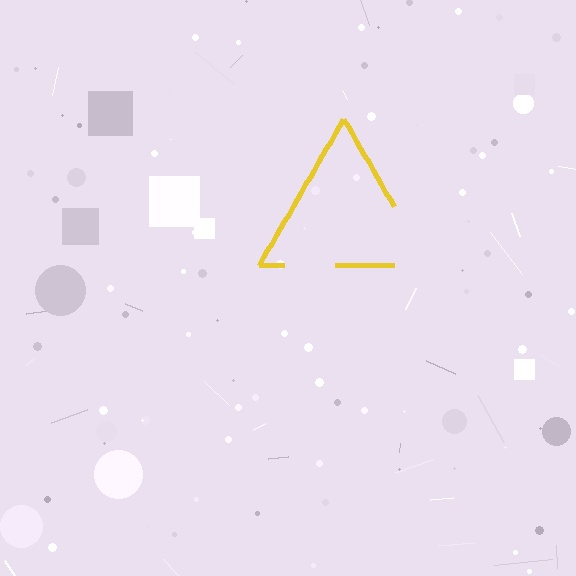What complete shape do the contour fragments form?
The contour fragments form a triangle.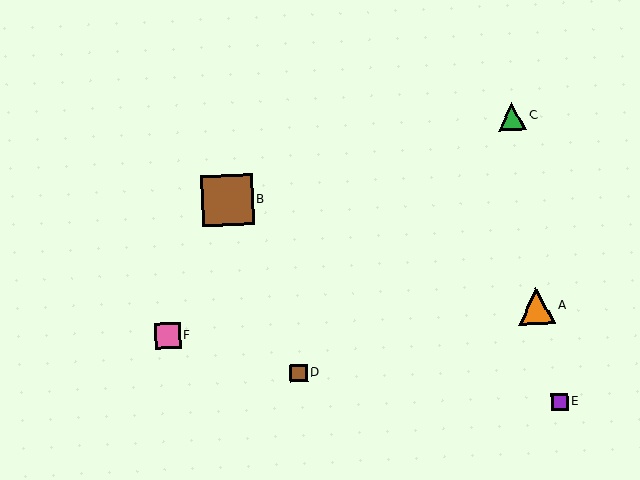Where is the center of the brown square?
The center of the brown square is at (299, 373).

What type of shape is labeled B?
Shape B is a brown square.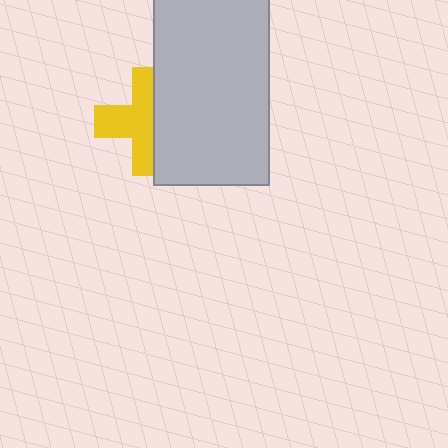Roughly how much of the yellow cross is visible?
About half of it is visible (roughly 59%).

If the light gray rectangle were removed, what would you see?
You would see the complete yellow cross.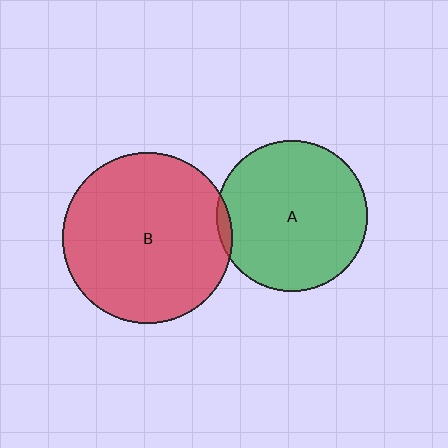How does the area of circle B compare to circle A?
Approximately 1.3 times.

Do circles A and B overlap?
Yes.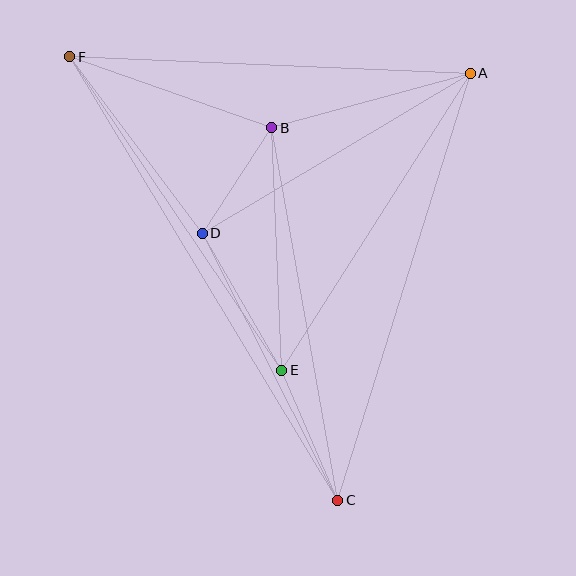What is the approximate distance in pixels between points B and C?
The distance between B and C is approximately 378 pixels.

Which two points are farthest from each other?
Points C and F are farthest from each other.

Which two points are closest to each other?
Points B and D are closest to each other.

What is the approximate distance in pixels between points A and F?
The distance between A and F is approximately 401 pixels.